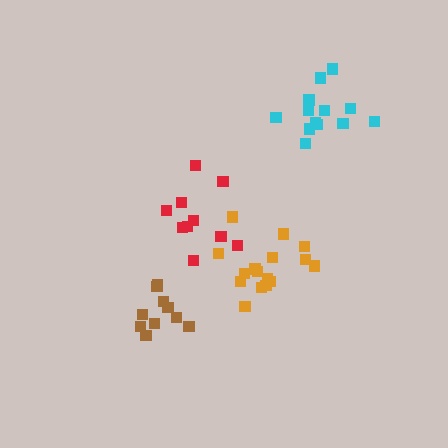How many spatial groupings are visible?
There are 4 spatial groupings.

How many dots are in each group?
Group 1: 10 dots, Group 2: 13 dots, Group 3: 16 dots, Group 4: 10 dots (49 total).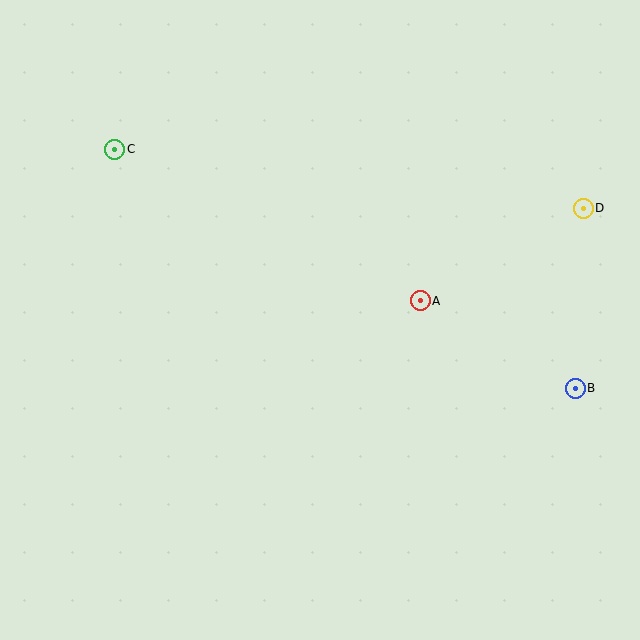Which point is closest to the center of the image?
Point A at (420, 301) is closest to the center.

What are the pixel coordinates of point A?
Point A is at (420, 301).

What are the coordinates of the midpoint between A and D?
The midpoint between A and D is at (502, 254).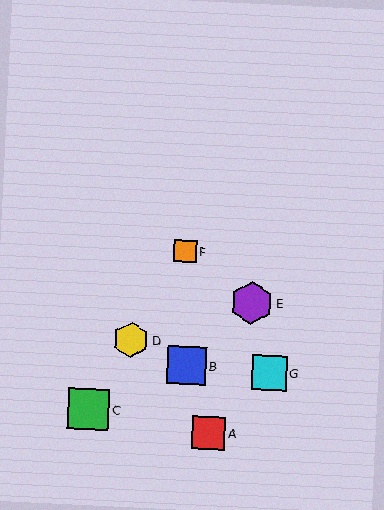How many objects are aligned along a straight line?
3 objects (C, D, F) are aligned along a straight line.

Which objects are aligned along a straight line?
Objects C, D, F are aligned along a straight line.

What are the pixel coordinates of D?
Object D is at (131, 340).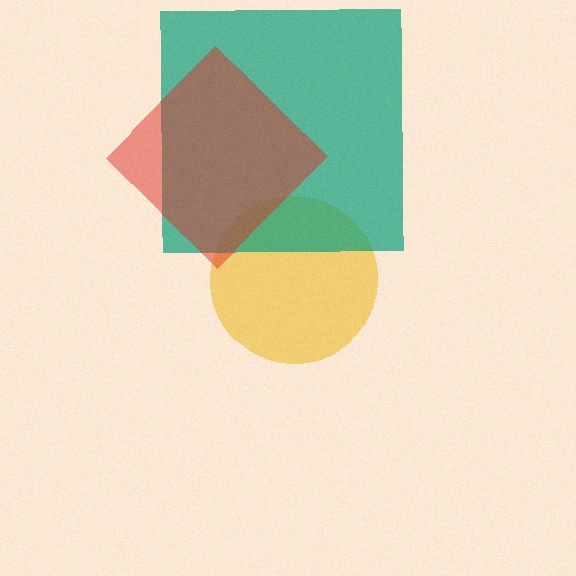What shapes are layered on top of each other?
The layered shapes are: a yellow circle, a teal square, a red diamond.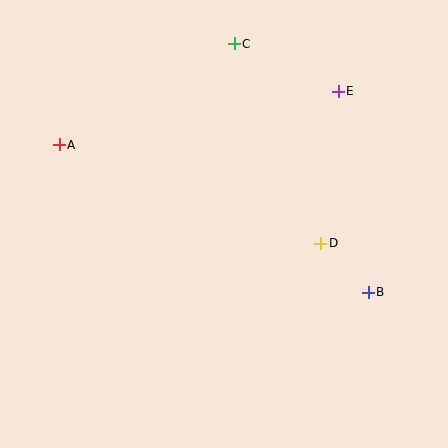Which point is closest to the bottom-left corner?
Point A is closest to the bottom-left corner.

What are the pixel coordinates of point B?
Point B is at (368, 292).